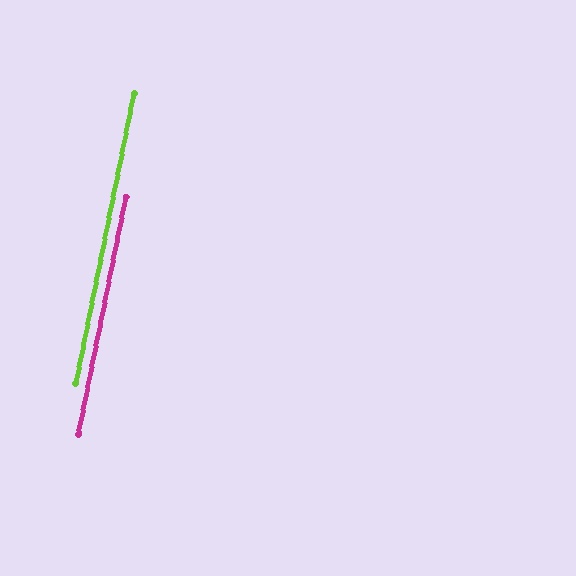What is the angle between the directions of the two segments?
Approximately 0 degrees.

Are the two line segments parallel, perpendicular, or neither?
Parallel — their directions differ by only 0.2°.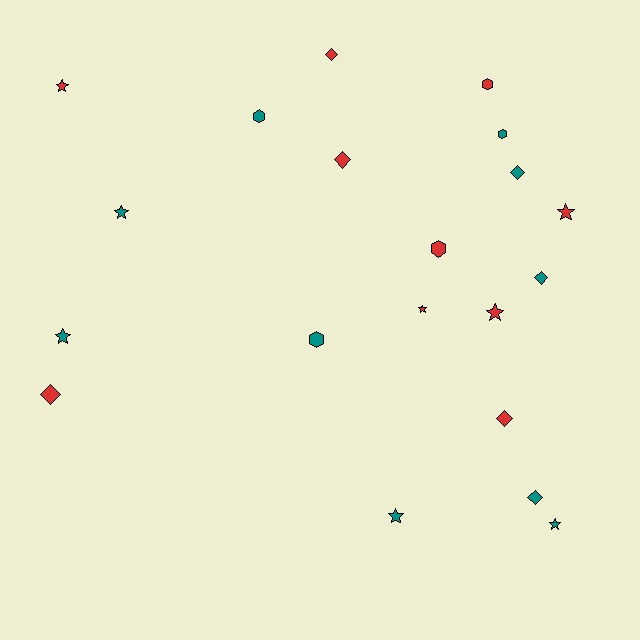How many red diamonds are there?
There are 4 red diamonds.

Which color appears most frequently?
Red, with 10 objects.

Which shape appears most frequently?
Star, with 8 objects.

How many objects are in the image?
There are 20 objects.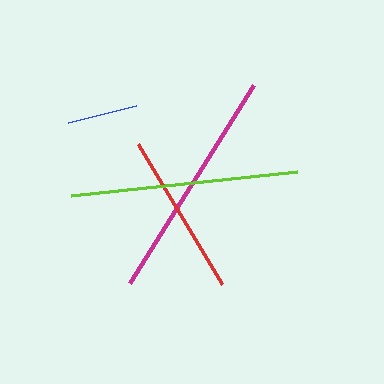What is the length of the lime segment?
The lime segment is approximately 227 pixels long.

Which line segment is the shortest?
The blue line is the shortest at approximately 70 pixels.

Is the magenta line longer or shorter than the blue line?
The magenta line is longer than the blue line.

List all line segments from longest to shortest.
From longest to shortest: magenta, lime, red, blue.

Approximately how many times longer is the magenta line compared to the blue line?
The magenta line is approximately 3.4 times the length of the blue line.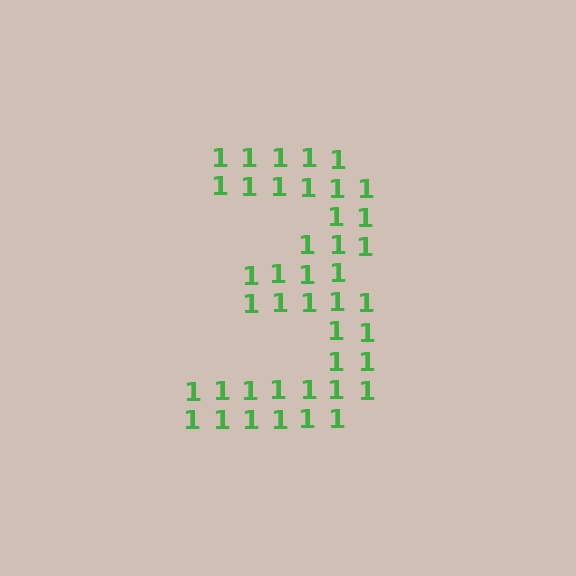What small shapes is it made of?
It is made of small digit 1's.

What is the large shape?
The large shape is the digit 3.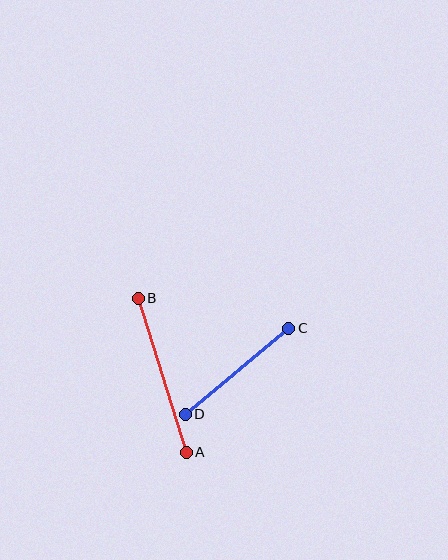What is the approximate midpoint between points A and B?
The midpoint is at approximately (162, 375) pixels.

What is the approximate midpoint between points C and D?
The midpoint is at approximately (237, 371) pixels.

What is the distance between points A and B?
The distance is approximately 161 pixels.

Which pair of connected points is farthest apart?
Points A and B are farthest apart.